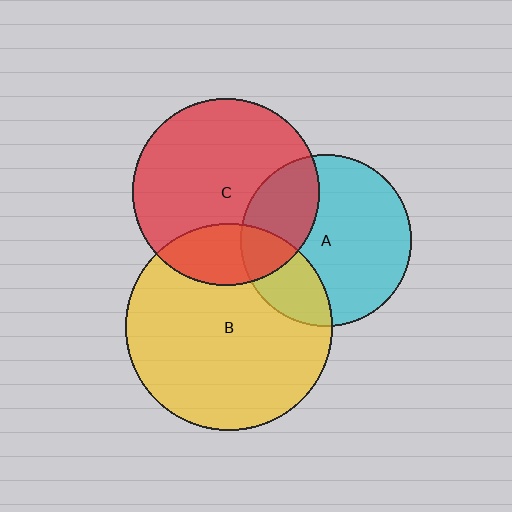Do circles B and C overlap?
Yes.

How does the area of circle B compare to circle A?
Approximately 1.5 times.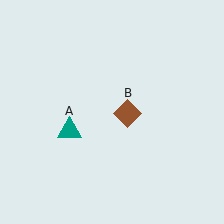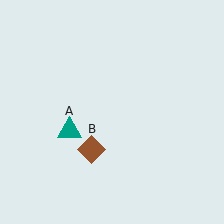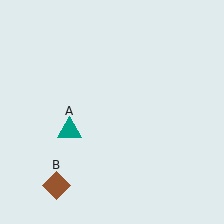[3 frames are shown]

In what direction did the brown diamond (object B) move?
The brown diamond (object B) moved down and to the left.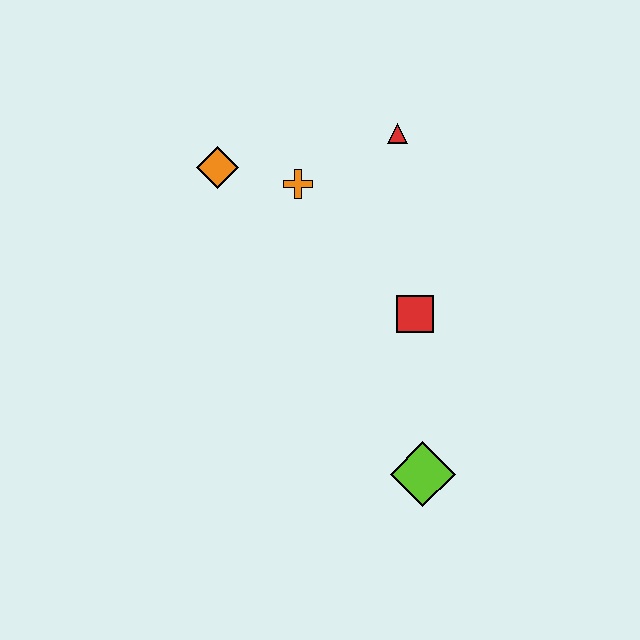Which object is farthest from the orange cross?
The lime diamond is farthest from the orange cross.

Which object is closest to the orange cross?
The orange diamond is closest to the orange cross.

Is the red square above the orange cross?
No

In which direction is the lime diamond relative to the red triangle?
The lime diamond is below the red triangle.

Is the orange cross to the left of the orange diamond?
No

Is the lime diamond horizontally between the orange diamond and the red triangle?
No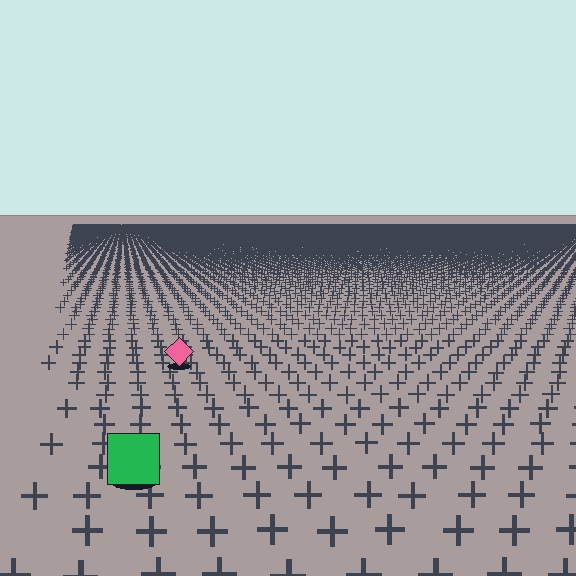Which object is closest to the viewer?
The green square is closest. The texture marks near it are larger and more spread out.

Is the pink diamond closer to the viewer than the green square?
No. The green square is closer — you can tell from the texture gradient: the ground texture is coarser near it.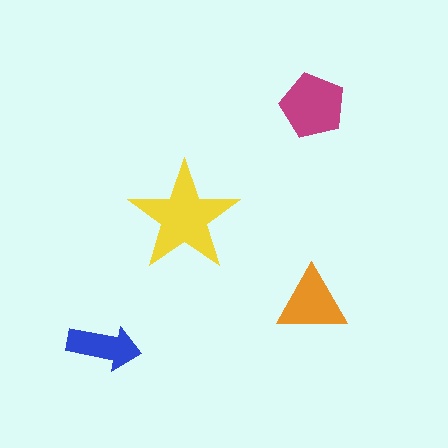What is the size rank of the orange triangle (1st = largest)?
3rd.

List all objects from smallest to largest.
The blue arrow, the orange triangle, the magenta pentagon, the yellow star.